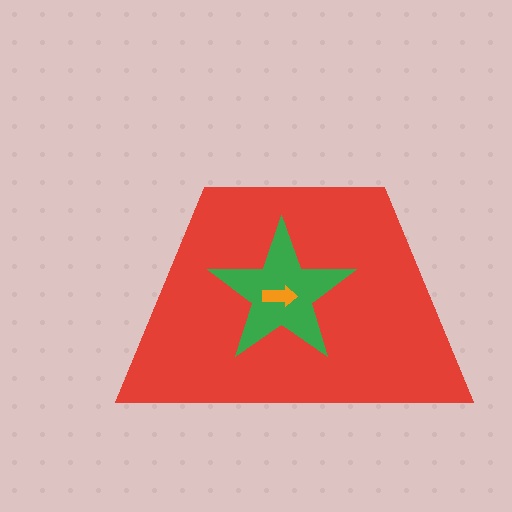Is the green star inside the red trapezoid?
Yes.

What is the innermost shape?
The orange arrow.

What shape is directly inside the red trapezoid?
The green star.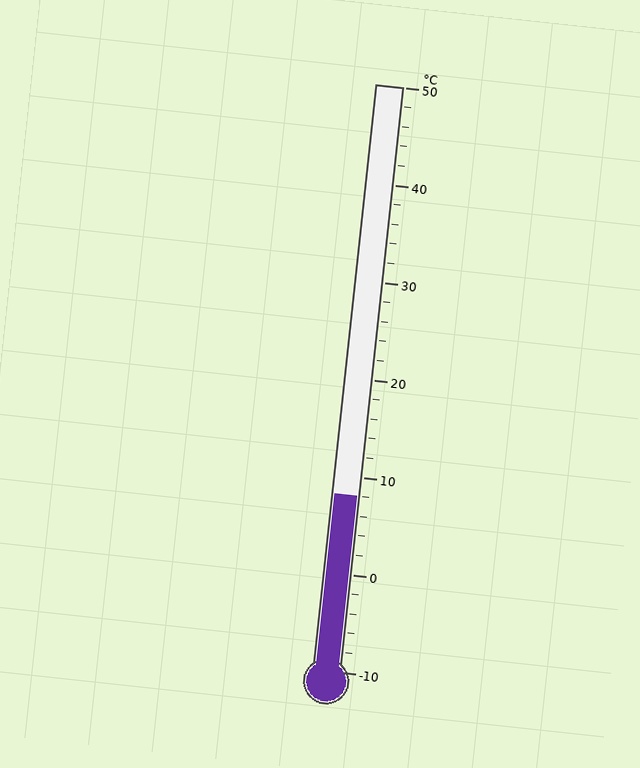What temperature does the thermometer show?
The thermometer shows approximately 8°C.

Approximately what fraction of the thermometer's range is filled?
The thermometer is filled to approximately 30% of its range.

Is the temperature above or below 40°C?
The temperature is below 40°C.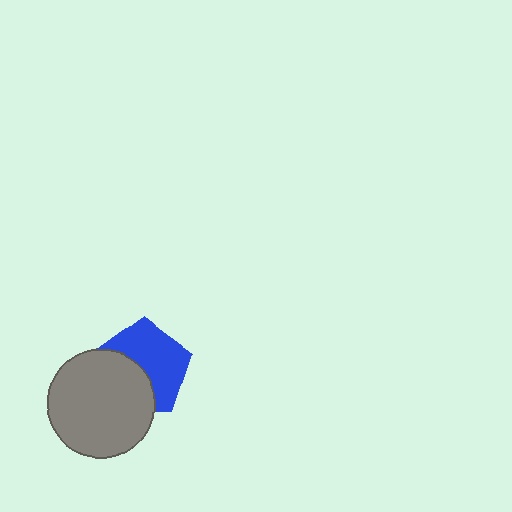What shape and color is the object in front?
The object in front is a gray circle.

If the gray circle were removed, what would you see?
You would see the complete blue pentagon.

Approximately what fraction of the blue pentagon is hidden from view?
Roughly 42% of the blue pentagon is hidden behind the gray circle.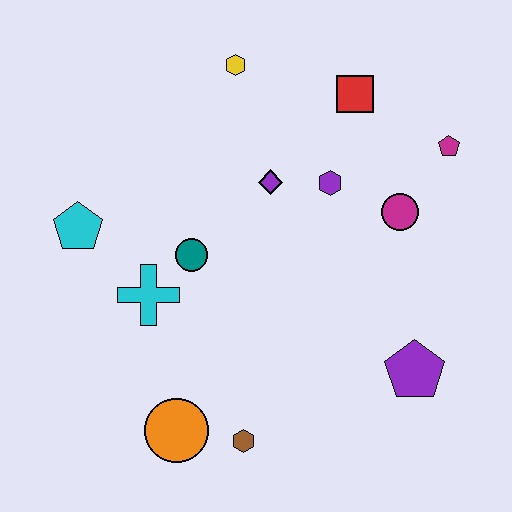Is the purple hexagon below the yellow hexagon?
Yes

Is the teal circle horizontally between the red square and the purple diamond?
No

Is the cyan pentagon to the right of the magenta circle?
No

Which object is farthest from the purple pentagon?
The cyan pentagon is farthest from the purple pentagon.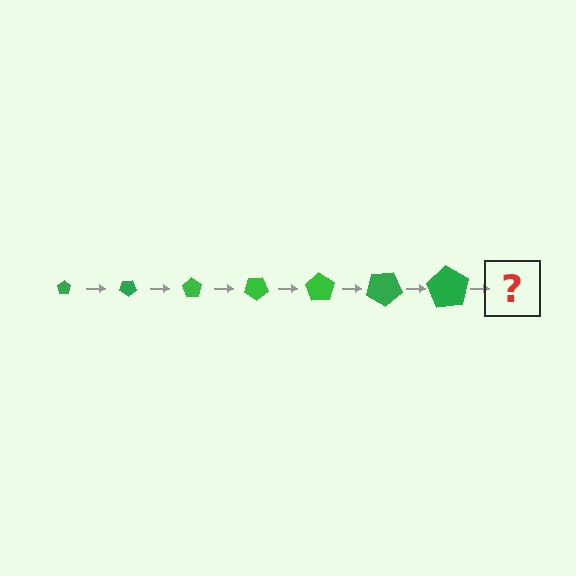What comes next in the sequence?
The next element should be a pentagon, larger than the previous one and rotated 245 degrees from the start.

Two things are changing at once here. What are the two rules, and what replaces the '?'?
The two rules are that the pentagon grows larger each step and it rotates 35 degrees each step. The '?' should be a pentagon, larger than the previous one and rotated 245 degrees from the start.